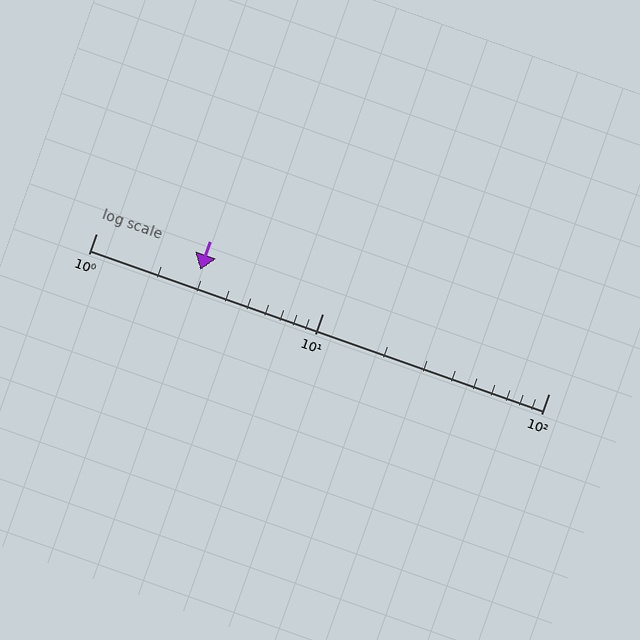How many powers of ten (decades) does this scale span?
The scale spans 2 decades, from 1 to 100.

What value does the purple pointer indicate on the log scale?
The pointer indicates approximately 2.9.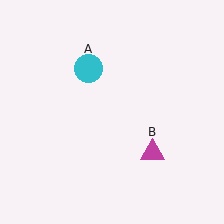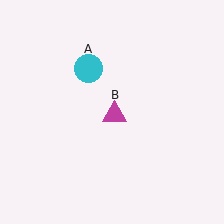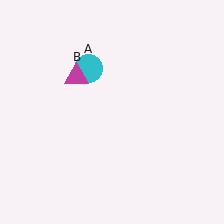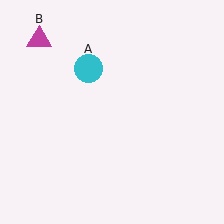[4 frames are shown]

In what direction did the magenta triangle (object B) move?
The magenta triangle (object B) moved up and to the left.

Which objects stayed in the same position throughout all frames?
Cyan circle (object A) remained stationary.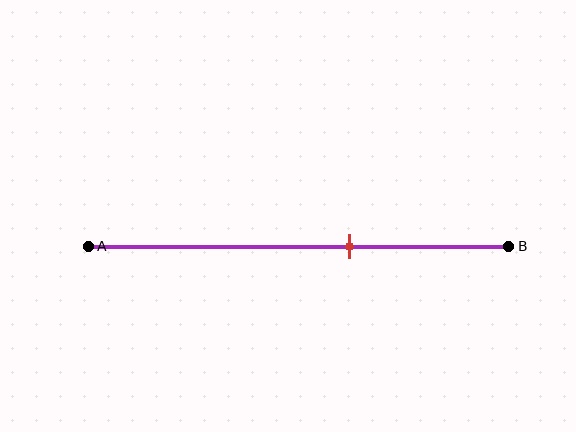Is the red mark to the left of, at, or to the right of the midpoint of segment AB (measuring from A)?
The red mark is to the right of the midpoint of segment AB.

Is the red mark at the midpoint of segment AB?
No, the mark is at about 60% from A, not at the 50% midpoint.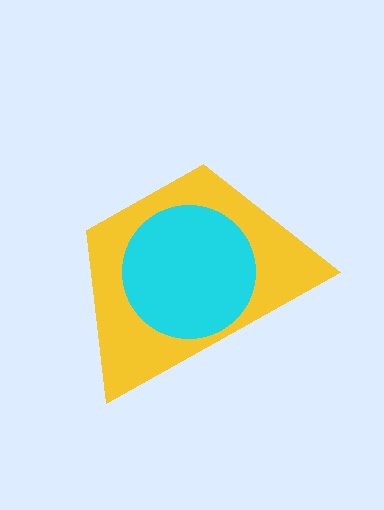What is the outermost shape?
The yellow trapezoid.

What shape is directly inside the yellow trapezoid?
The cyan circle.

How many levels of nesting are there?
2.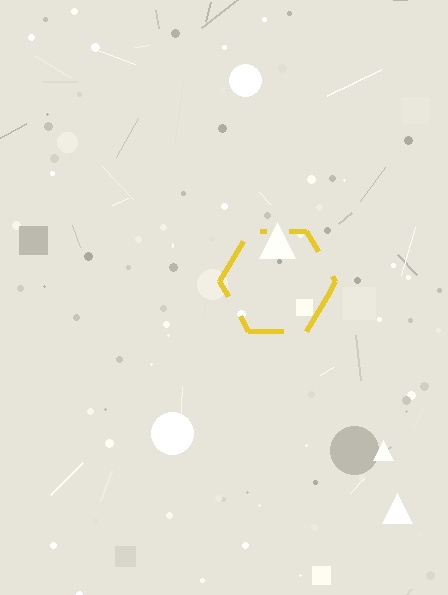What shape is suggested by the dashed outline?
The dashed outline suggests a hexagon.